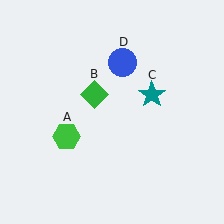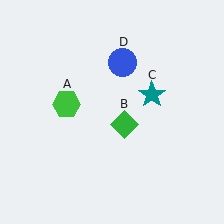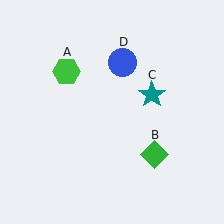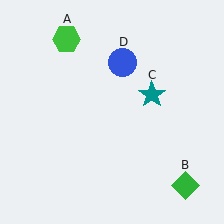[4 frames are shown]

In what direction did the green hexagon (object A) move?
The green hexagon (object A) moved up.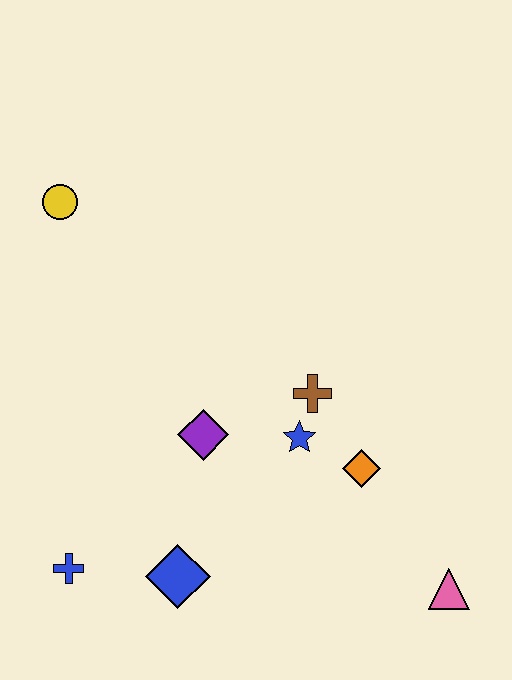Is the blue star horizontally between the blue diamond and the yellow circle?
No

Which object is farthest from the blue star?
The yellow circle is farthest from the blue star.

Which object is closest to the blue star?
The brown cross is closest to the blue star.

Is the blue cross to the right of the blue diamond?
No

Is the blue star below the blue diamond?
No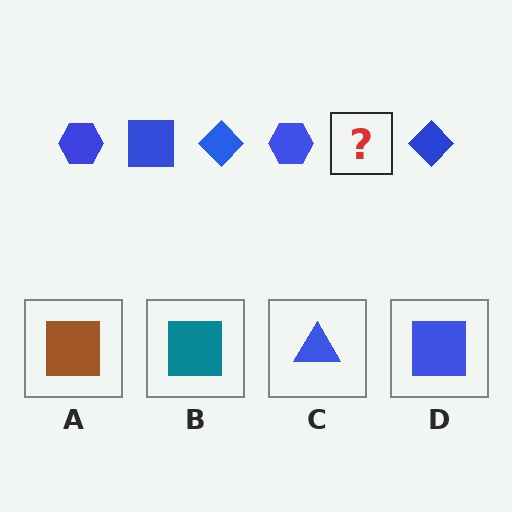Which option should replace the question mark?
Option D.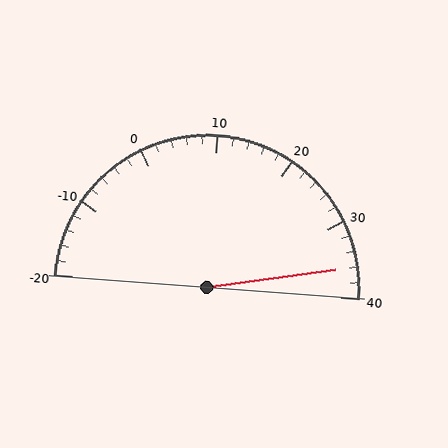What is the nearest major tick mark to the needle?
The nearest major tick mark is 40.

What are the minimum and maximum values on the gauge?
The gauge ranges from -20 to 40.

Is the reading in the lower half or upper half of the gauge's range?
The reading is in the upper half of the range (-20 to 40).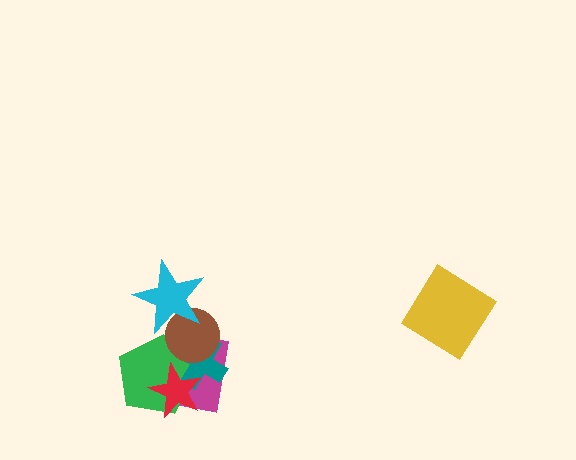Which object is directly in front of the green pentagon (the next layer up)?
The teal cross is directly in front of the green pentagon.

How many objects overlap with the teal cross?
4 objects overlap with the teal cross.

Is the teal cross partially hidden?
Yes, it is partially covered by another shape.